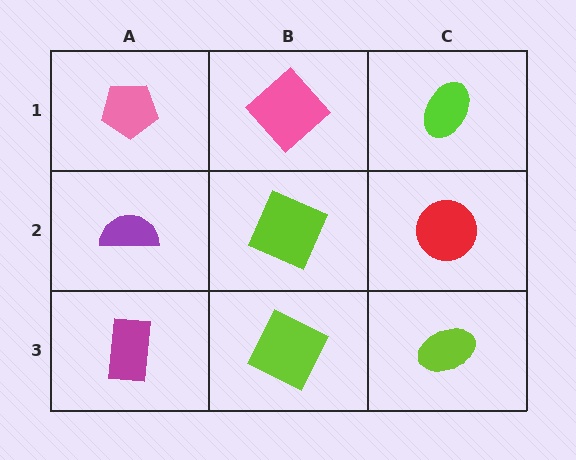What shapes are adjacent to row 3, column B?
A lime square (row 2, column B), a magenta rectangle (row 3, column A), a lime ellipse (row 3, column C).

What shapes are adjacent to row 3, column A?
A purple semicircle (row 2, column A), a lime square (row 3, column B).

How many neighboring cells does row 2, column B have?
4.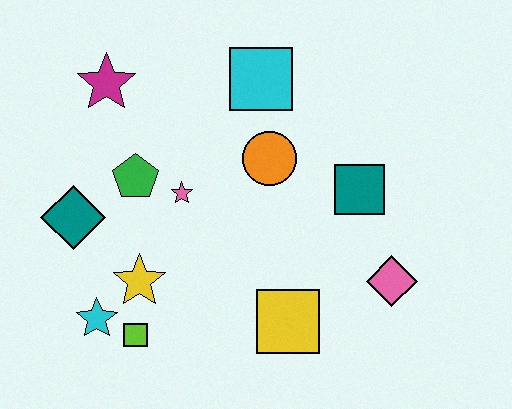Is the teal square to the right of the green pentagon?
Yes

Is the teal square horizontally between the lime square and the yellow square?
No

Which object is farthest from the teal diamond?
The pink diamond is farthest from the teal diamond.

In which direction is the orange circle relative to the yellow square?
The orange circle is above the yellow square.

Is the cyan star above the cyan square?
No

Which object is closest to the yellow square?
The pink diamond is closest to the yellow square.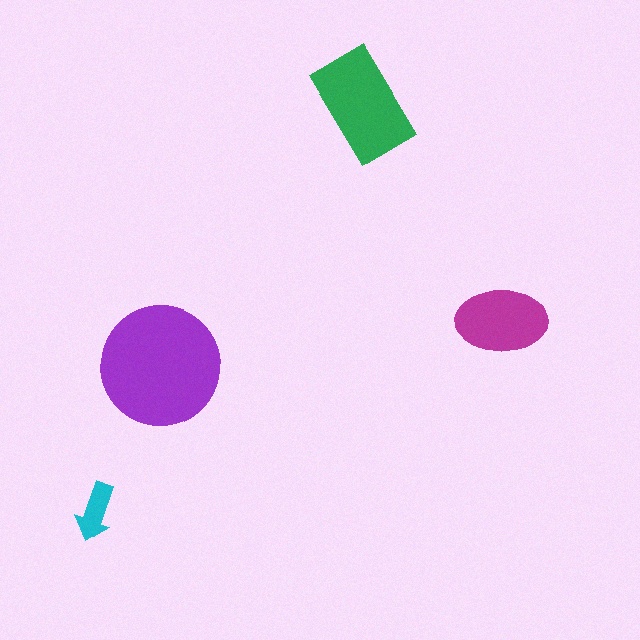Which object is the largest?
The purple circle.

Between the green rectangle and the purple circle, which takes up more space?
The purple circle.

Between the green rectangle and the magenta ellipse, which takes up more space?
The green rectangle.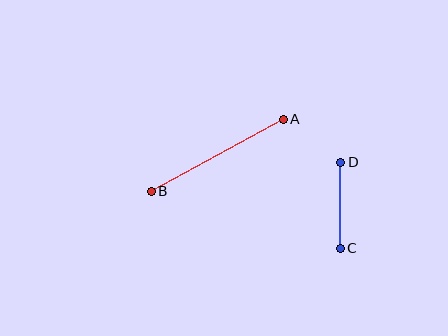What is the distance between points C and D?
The distance is approximately 86 pixels.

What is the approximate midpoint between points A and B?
The midpoint is at approximately (217, 155) pixels.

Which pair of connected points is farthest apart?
Points A and B are farthest apart.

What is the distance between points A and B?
The distance is approximately 151 pixels.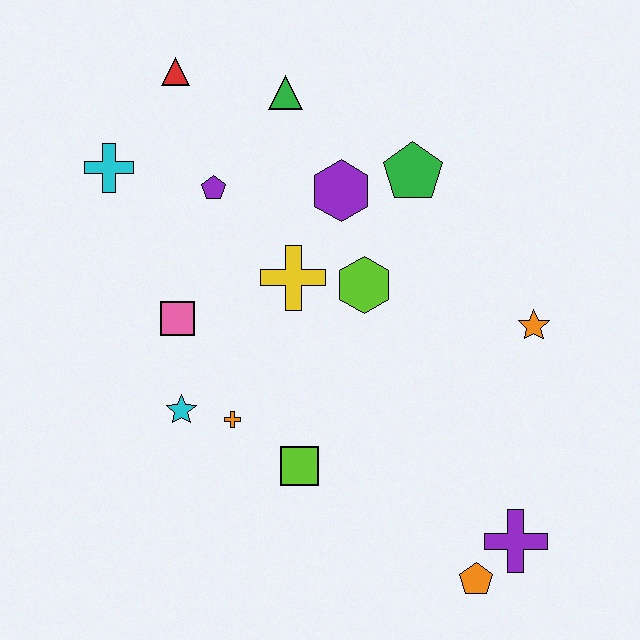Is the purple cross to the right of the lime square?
Yes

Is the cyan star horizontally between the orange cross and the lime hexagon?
No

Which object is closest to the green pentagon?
The purple hexagon is closest to the green pentagon.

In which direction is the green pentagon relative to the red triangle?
The green pentagon is to the right of the red triangle.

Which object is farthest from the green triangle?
The orange pentagon is farthest from the green triangle.